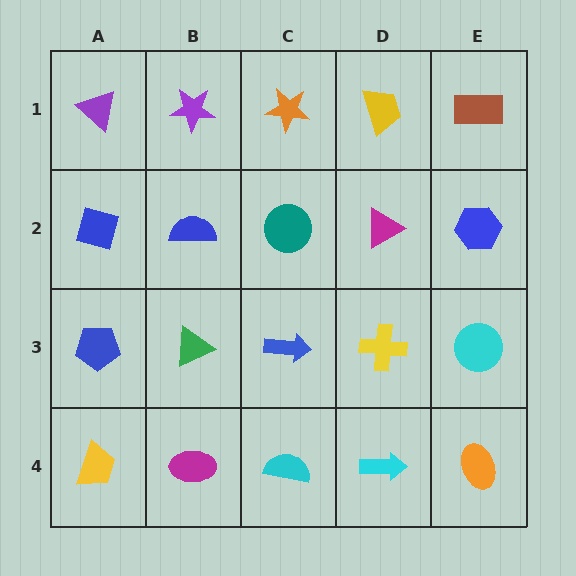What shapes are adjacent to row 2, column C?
An orange star (row 1, column C), a blue arrow (row 3, column C), a blue semicircle (row 2, column B), a magenta triangle (row 2, column D).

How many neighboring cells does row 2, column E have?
3.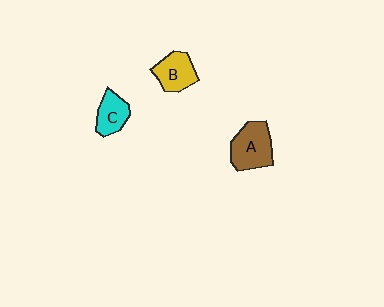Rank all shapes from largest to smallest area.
From largest to smallest: A (brown), B (yellow), C (cyan).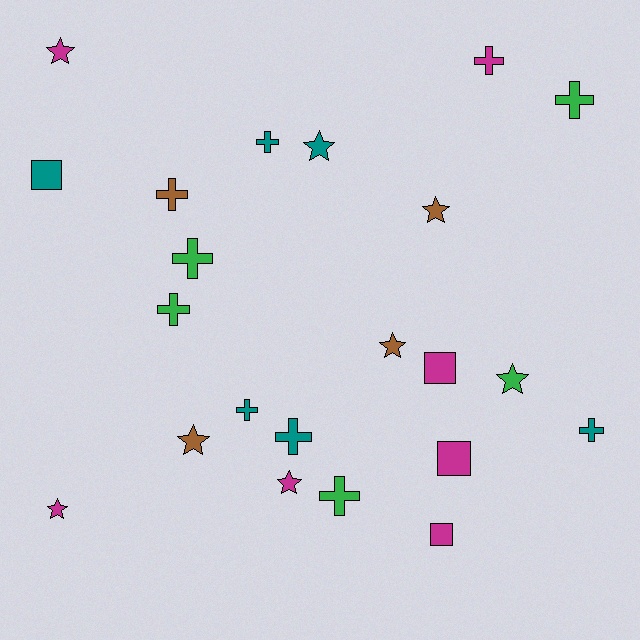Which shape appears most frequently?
Cross, with 10 objects.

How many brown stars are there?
There are 3 brown stars.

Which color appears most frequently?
Magenta, with 7 objects.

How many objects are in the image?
There are 22 objects.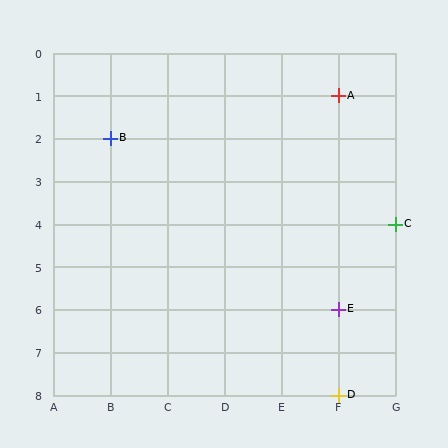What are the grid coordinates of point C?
Point C is at grid coordinates (G, 4).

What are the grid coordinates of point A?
Point A is at grid coordinates (F, 1).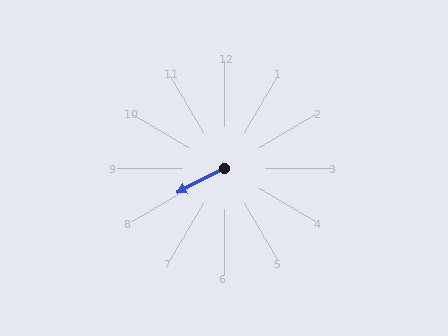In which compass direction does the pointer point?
Southwest.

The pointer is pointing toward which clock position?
Roughly 8 o'clock.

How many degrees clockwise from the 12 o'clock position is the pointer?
Approximately 242 degrees.